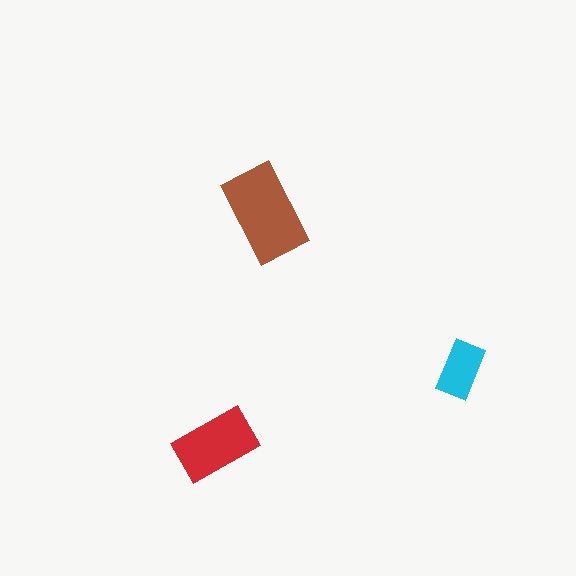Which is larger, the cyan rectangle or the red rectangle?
The red one.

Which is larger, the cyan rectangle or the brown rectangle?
The brown one.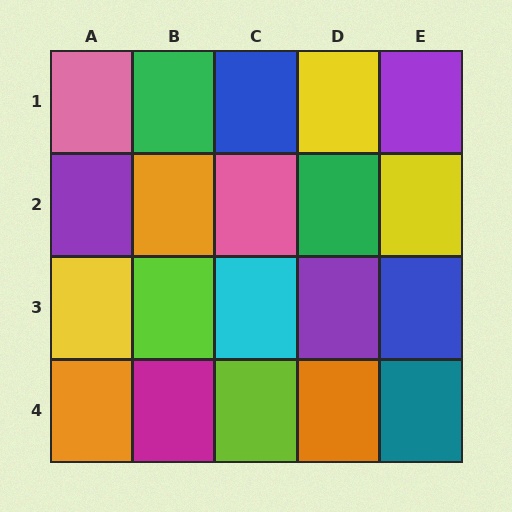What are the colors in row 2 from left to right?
Purple, orange, pink, green, yellow.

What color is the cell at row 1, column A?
Pink.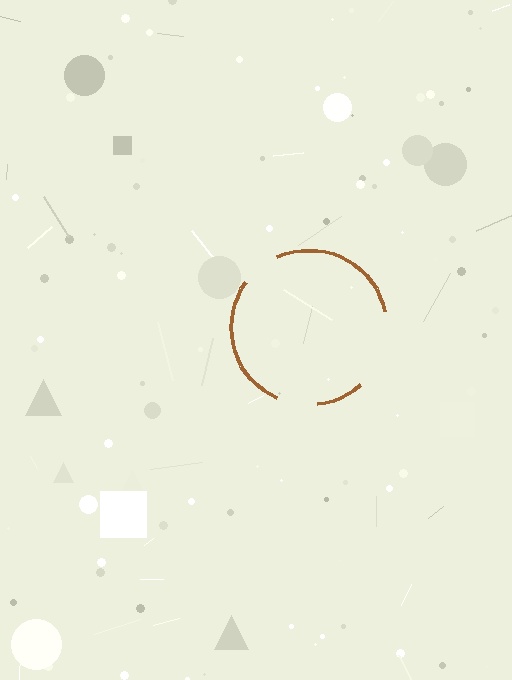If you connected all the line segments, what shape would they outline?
They would outline a circle.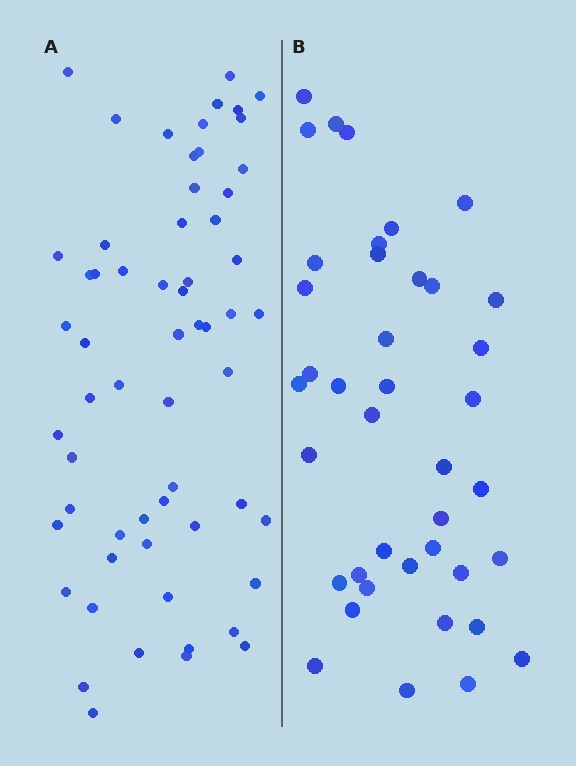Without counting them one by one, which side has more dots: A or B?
Region A (the left region) has more dots.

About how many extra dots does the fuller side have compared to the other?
Region A has approximately 20 more dots than region B.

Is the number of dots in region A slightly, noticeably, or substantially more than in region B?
Region A has substantially more. The ratio is roughly 1.5 to 1.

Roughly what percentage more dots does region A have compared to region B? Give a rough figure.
About 50% more.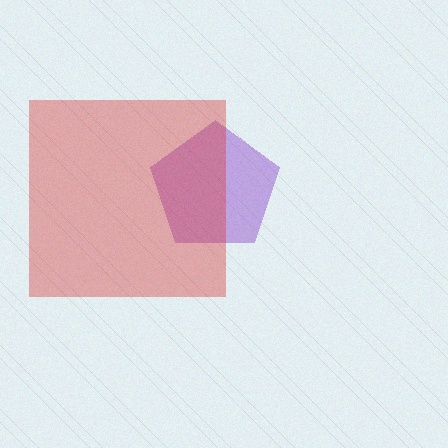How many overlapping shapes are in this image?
There are 2 overlapping shapes in the image.